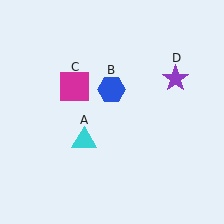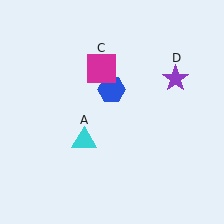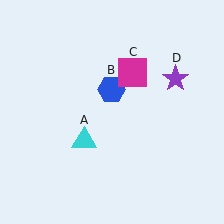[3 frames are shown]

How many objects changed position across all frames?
1 object changed position: magenta square (object C).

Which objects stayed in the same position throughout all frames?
Cyan triangle (object A) and blue hexagon (object B) and purple star (object D) remained stationary.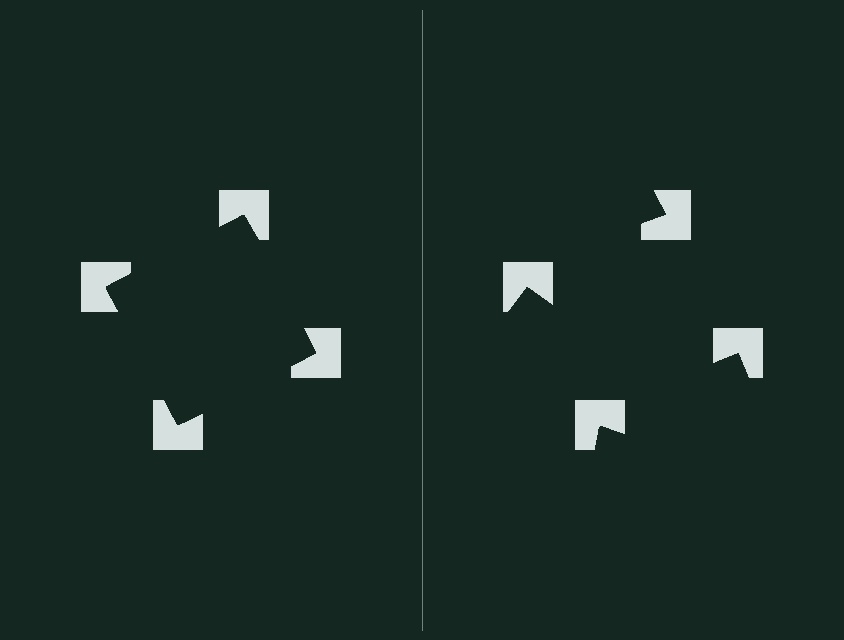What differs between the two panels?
The notched squares are positioned identically on both sides; only the wedge orientations differ. On the left they align to a square; on the right they are misaligned.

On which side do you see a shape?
An illusory square appears on the left side. On the right side the wedge cuts are rotated, so no coherent shape forms.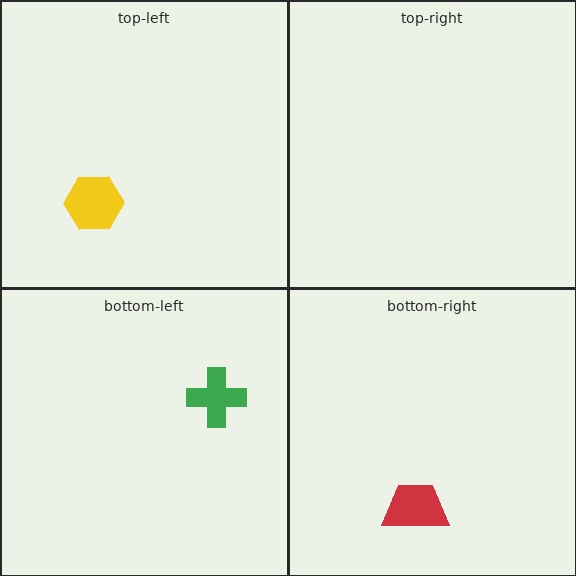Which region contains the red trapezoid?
The bottom-right region.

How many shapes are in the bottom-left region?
1.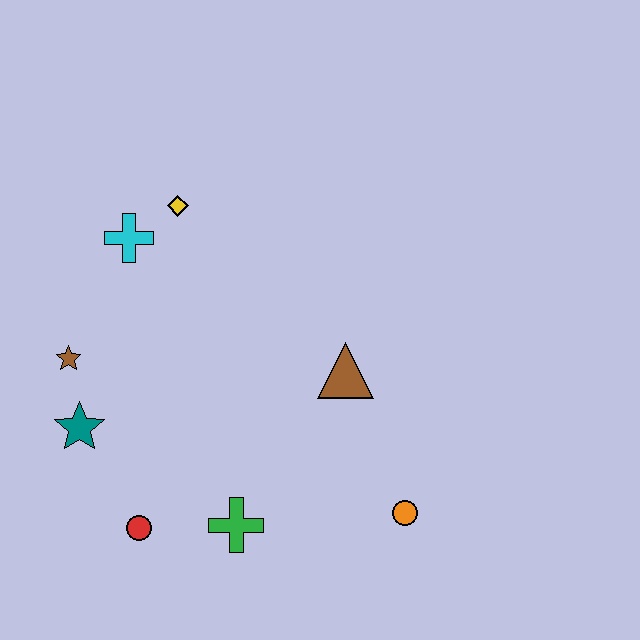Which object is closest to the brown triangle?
The orange circle is closest to the brown triangle.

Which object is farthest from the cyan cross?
The orange circle is farthest from the cyan cross.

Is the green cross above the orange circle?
No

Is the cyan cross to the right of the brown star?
Yes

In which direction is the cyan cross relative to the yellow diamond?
The cyan cross is to the left of the yellow diamond.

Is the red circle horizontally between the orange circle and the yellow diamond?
No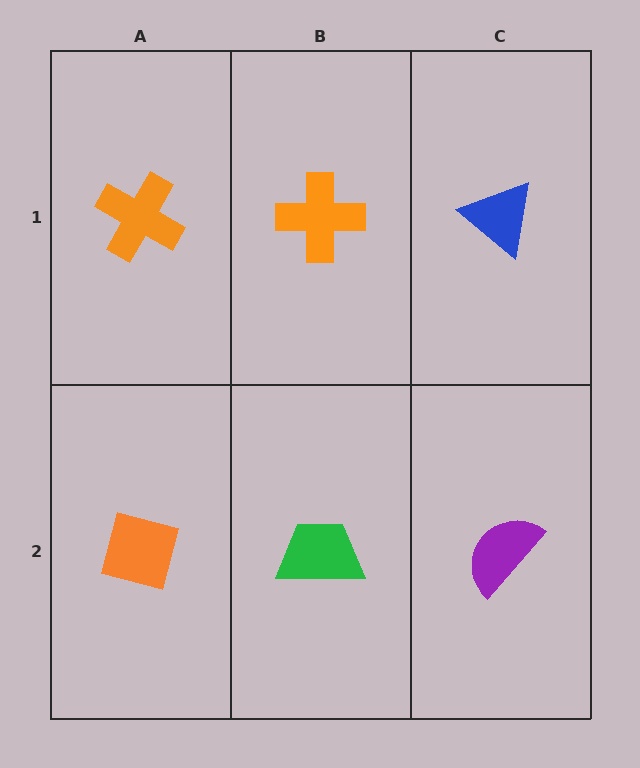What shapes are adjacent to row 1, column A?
An orange square (row 2, column A), an orange cross (row 1, column B).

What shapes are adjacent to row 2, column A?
An orange cross (row 1, column A), a green trapezoid (row 2, column B).